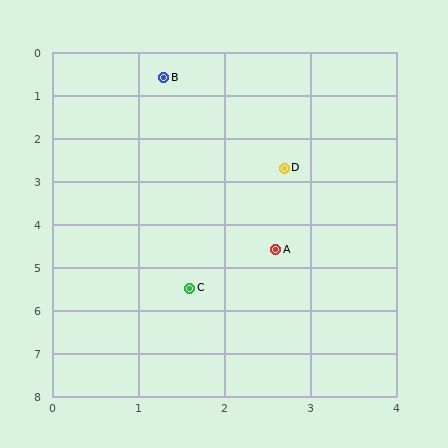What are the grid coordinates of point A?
Point A is at approximately (2.6, 4.6).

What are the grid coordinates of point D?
Point D is at approximately (2.7, 2.7).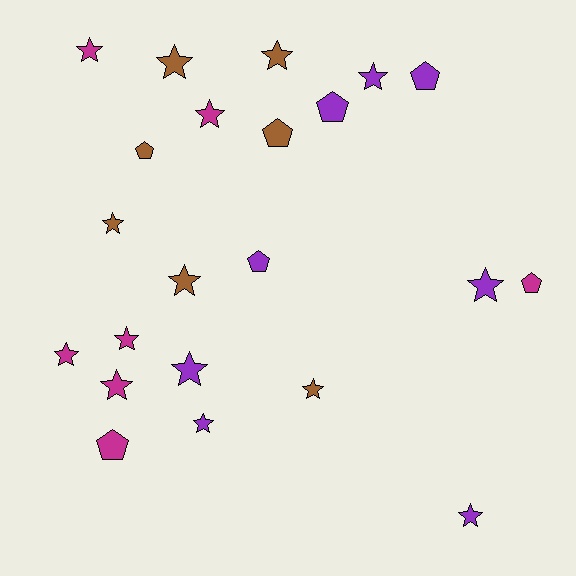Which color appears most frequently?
Purple, with 8 objects.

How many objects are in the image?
There are 22 objects.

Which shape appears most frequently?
Star, with 15 objects.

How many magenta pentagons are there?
There are 2 magenta pentagons.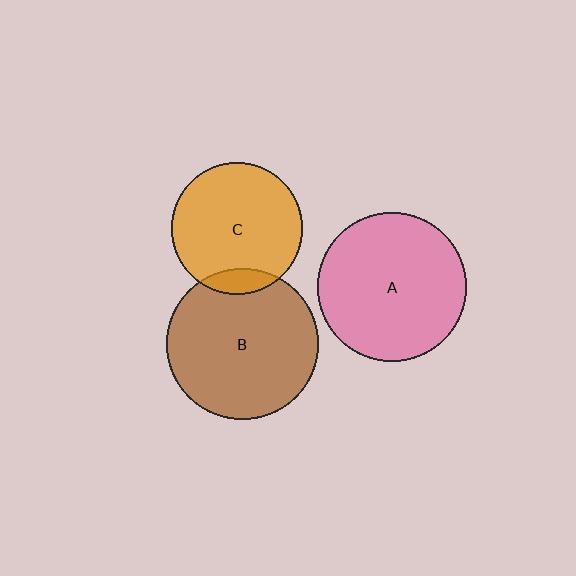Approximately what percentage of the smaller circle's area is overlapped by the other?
Approximately 10%.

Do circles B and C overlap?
Yes.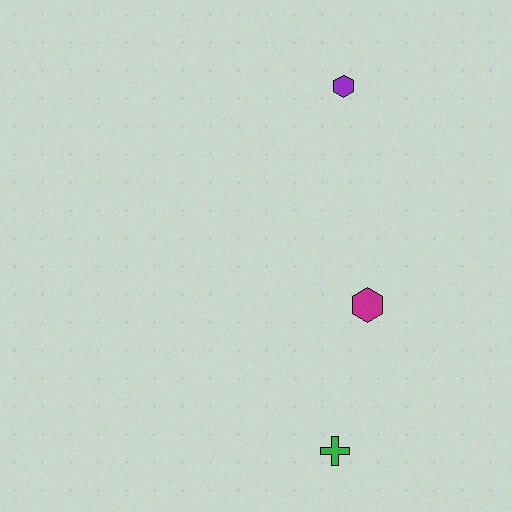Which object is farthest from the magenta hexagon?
The purple hexagon is farthest from the magenta hexagon.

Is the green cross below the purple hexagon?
Yes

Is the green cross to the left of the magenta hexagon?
Yes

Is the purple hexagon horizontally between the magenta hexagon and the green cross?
Yes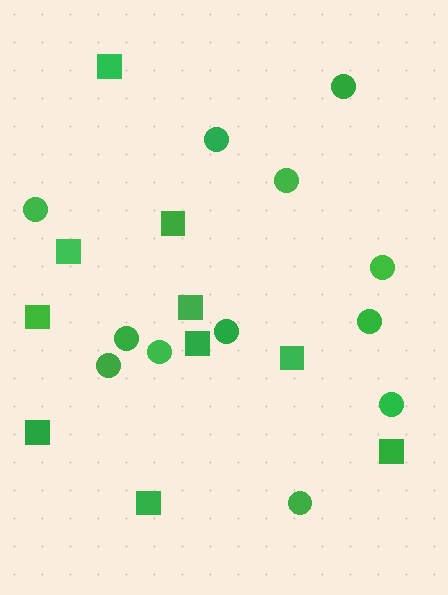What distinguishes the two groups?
There are 2 groups: one group of circles (12) and one group of squares (10).